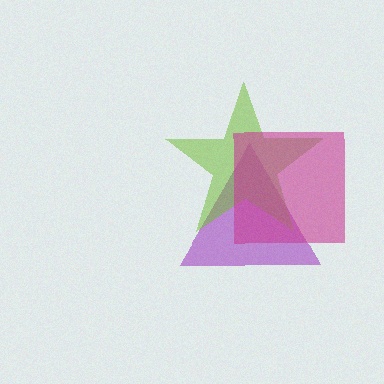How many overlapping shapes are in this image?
There are 3 overlapping shapes in the image.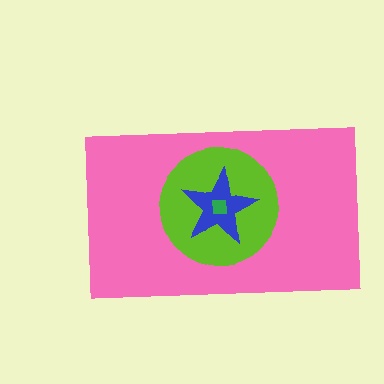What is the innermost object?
The green square.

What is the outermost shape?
The pink rectangle.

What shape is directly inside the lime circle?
The blue star.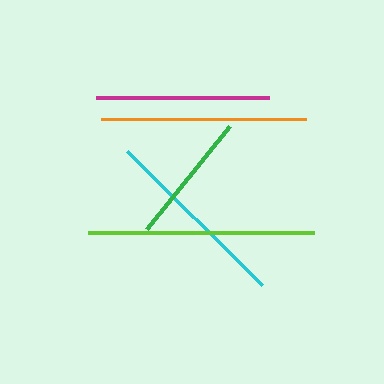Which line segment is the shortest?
The green line is the shortest at approximately 132 pixels.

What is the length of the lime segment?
The lime segment is approximately 226 pixels long.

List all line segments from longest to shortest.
From longest to shortest: lime, orange, cyan, magenta, green.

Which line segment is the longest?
The lime line is the longest at approximately 226 pixels.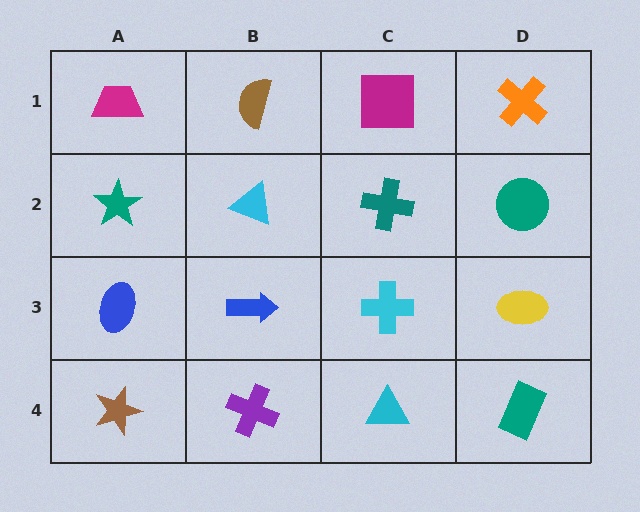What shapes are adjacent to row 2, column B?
A brown semicircle (row 1, column B), a blue arrow (row 3, column B), a teal star (row 2, column A), a teal cross (row 2, column C).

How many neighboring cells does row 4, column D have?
2.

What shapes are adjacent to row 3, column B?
A cyan triangle (row 2, column B), a purple cross (row 4, column B), a blue ellipse (row 3, column A), a cyan cross (row 3, column C).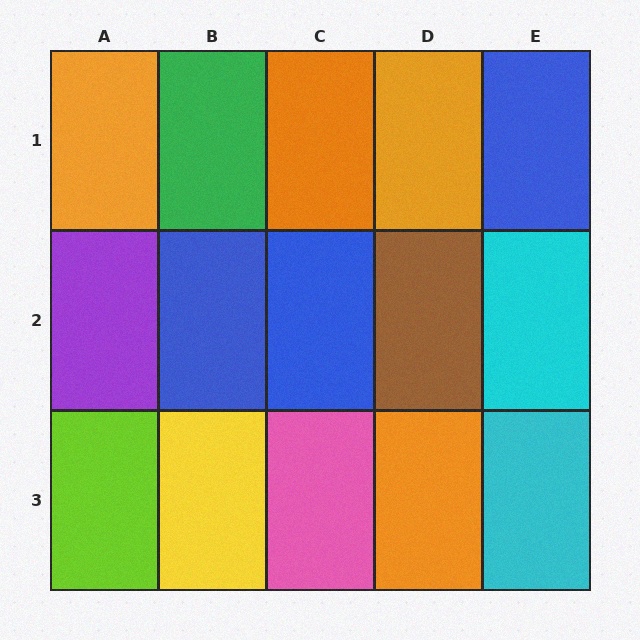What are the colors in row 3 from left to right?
Lime, yellow, pink, orange, cyan.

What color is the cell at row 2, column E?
Cyan.